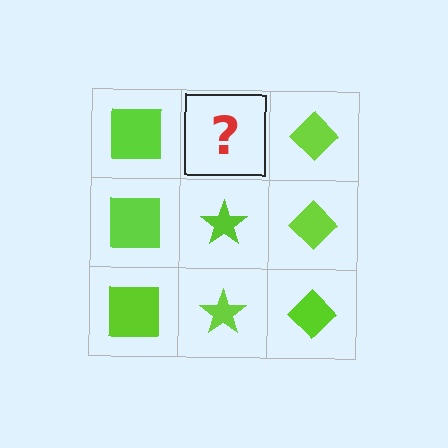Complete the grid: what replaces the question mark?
The question mark should be replaced with a lime star.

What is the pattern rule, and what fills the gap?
The rule is that each column has a consistent shape. The gap should be filled with a lime star.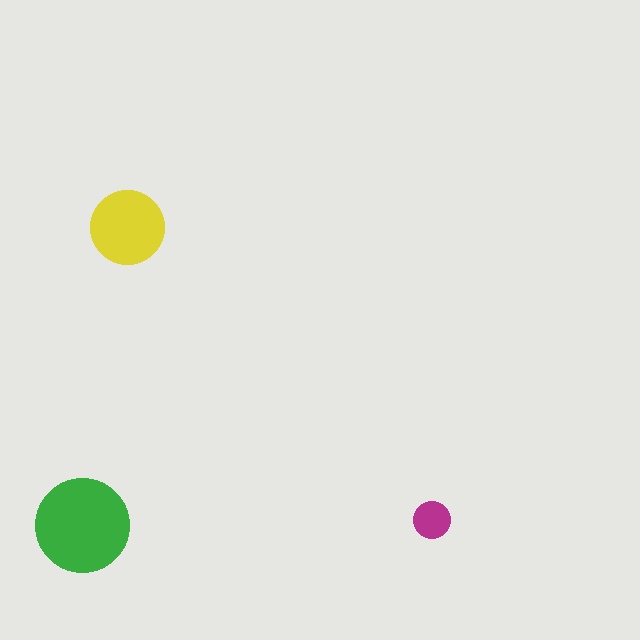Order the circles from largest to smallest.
the green one, the yellow one, the magenta one.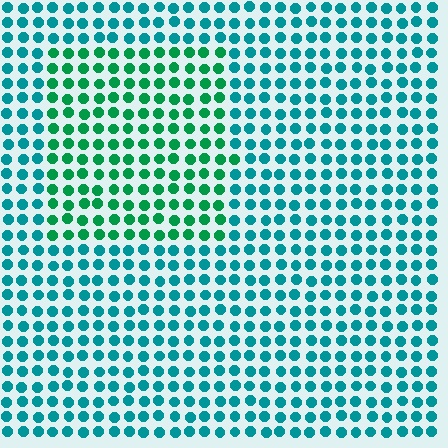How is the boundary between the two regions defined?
The boundary is defined purely by a slight shift in hue (about 34 degrees). Spacing, size, and orientation are identical on both sides.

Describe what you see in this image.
The image is filled with small teal elements in a uniform arrangement. A rectangle-shaped region is visible where the elements are tinted to a slightly different hue, forming a subtle color boundary.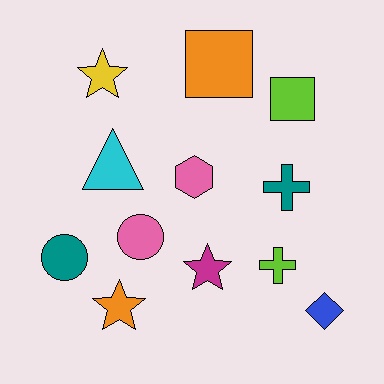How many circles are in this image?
There are 2 circles.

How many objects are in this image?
There are 12 objects.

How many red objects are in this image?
There are no red objects.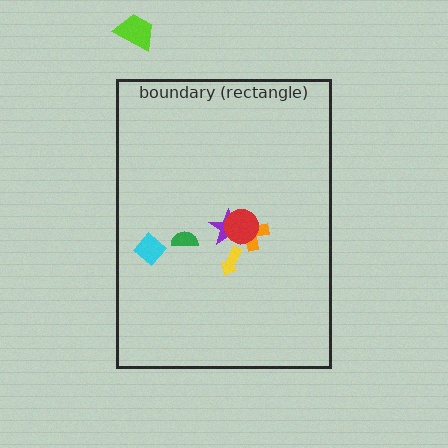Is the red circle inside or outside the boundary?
Inside.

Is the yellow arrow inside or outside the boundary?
Inside.